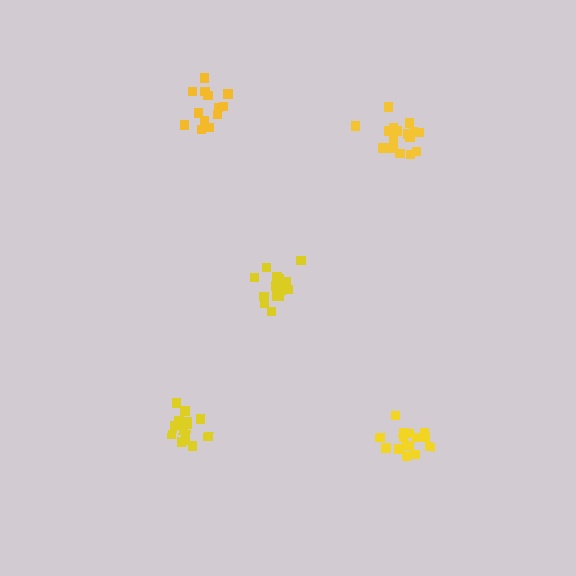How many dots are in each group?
Group 1: 17 dots, Group 2: 15 dots, Group 3: 14 dots, Group 4: 13 dots, Group 5: 16 dots (75 total).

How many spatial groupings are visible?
There are 5 spatial groupings.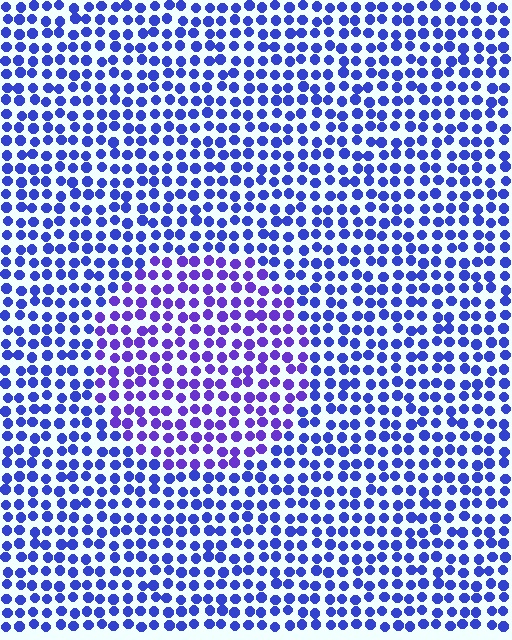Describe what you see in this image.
The image is filled with small blue elements in a uniform arrangement. A circle-shaped region is visible where the elements are tinted to a slightly different hue, forming a subtle color boundary.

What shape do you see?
I see a circle.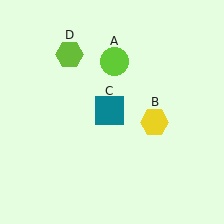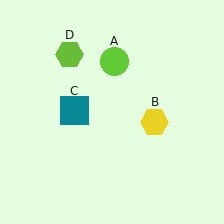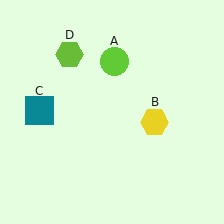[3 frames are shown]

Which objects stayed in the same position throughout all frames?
Lime circle (object A) and yellow hexagon (object B) and lime hexagon (object D) remained stationary.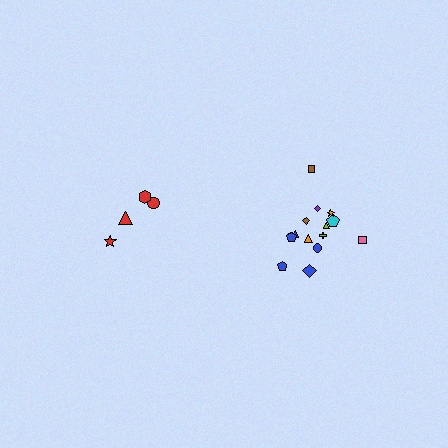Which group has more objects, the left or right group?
The right group.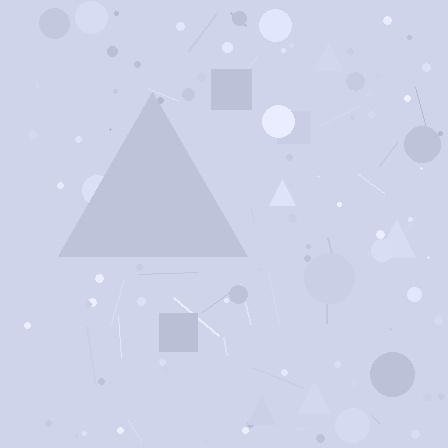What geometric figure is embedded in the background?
A triangle is embedded in the background.